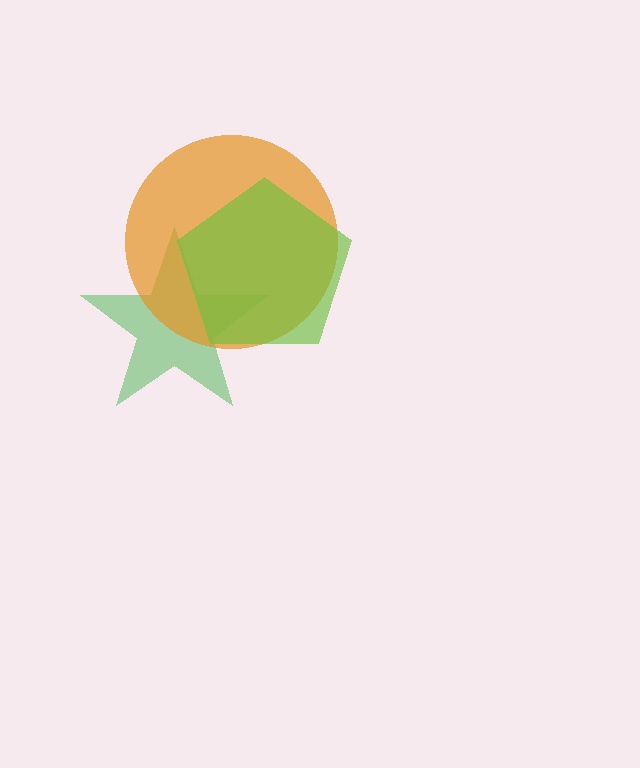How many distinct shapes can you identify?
There are 3 distinct shapes: a green star, an orange circle, a lime pentagon.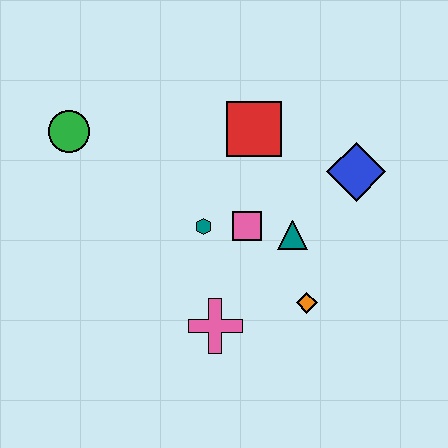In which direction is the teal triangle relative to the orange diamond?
The teal triangle is above the orange diamond.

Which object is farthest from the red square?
The pink cross is farthest from the red square.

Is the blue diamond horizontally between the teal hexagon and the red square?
No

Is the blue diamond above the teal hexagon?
Yes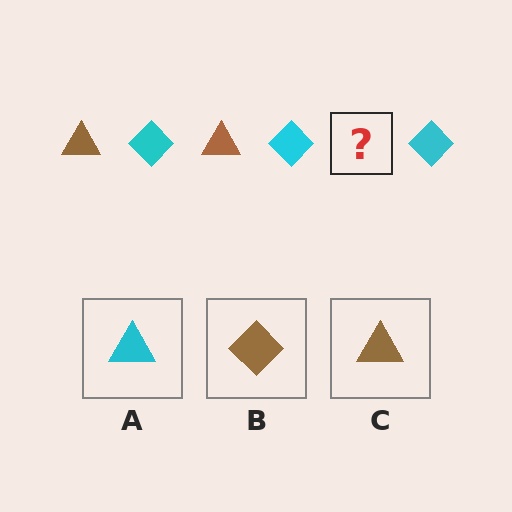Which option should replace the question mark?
Option C.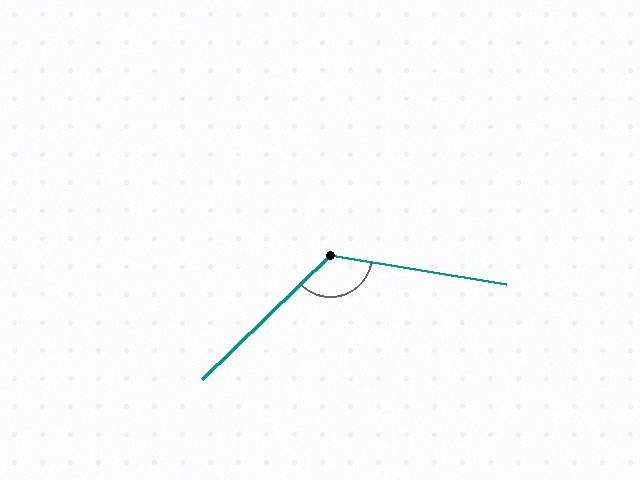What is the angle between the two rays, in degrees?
Approximately 127 degrees.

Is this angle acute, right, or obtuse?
It is obtuse.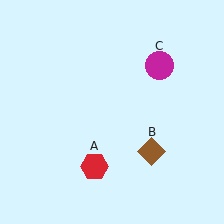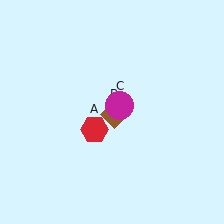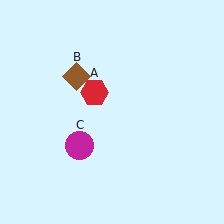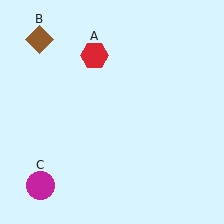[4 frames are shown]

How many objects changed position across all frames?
3 objects changed position: red hexagon (object A), brown diamond (object B), magenta circle (object C).